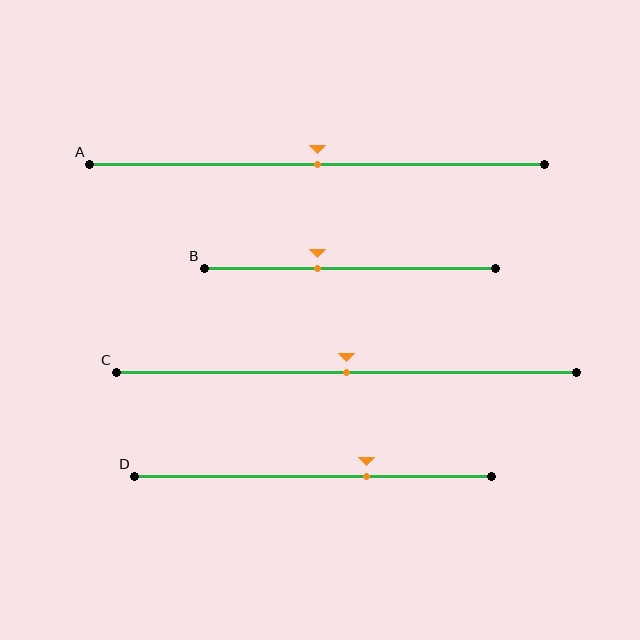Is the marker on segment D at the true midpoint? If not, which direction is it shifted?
No, the marker on segment D is shifted to the right by about 15% of the segment length.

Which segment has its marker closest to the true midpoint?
Segment A has its marker closest to the true midpoint.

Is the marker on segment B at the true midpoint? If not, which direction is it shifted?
No, the marker on segment B is shifted to the left by about 11% of the segment length.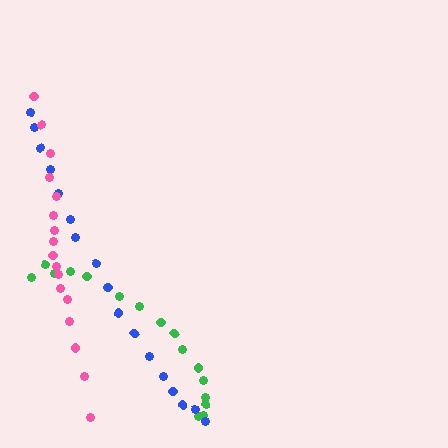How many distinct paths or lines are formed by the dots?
There are 3 distinct paths.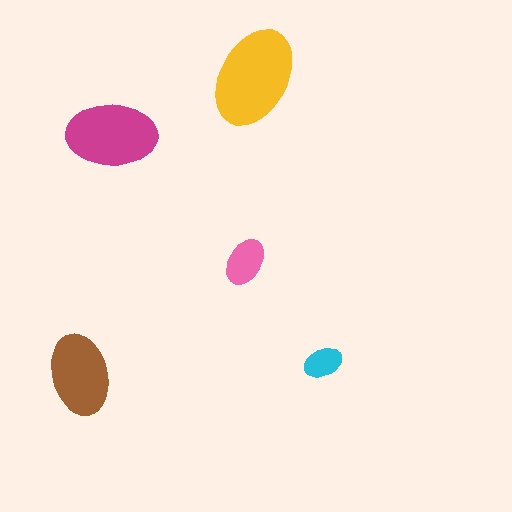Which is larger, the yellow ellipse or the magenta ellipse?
The yellow one.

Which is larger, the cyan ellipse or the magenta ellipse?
The magenta one.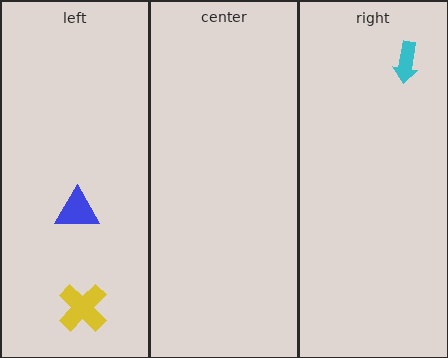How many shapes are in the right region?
1.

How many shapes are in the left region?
2.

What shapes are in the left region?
The blue triangle, the yellow cross.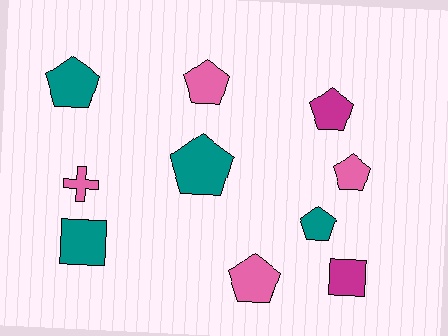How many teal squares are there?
There is 1 teal square.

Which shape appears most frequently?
Pentagon, with 7 objects.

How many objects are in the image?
There are 10 objects.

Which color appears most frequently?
Pink, with 4 objects.